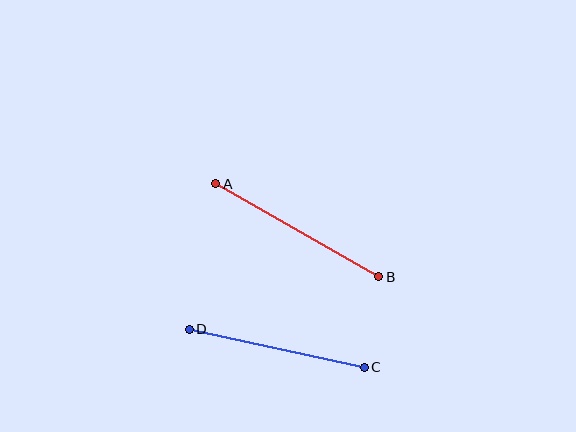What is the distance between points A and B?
The distance is approximately 187 pixels.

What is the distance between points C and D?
The distance is approximately 179 pixels.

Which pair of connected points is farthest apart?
Points A and B are farthest apart.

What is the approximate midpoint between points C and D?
The midpoint is at approximately (277, 348) pixels.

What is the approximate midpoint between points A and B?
The midpoint is at approximately (297, 230) pixels.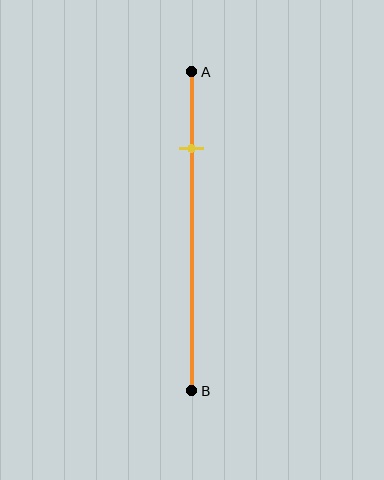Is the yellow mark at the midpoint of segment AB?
No, the mark is at about 25% from A, not at the 50% midpoint.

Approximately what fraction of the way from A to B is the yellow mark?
The yellow mark is approximately 25% of the way from A to B.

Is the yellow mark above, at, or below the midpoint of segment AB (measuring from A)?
The yellow mark is above the midpoint of segment AB.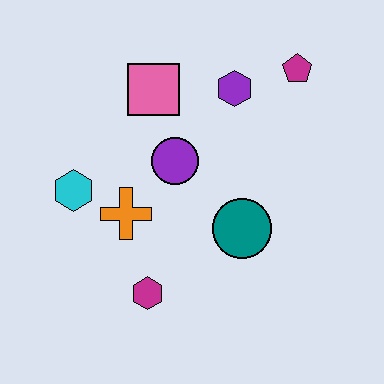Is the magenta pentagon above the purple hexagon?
Yes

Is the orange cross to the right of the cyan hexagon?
Yes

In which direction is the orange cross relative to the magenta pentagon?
The orange cross is to the left of the magenta pentagon.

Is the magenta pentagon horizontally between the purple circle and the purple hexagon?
No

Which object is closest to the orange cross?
The cyan hexagon is closest to the orange cross.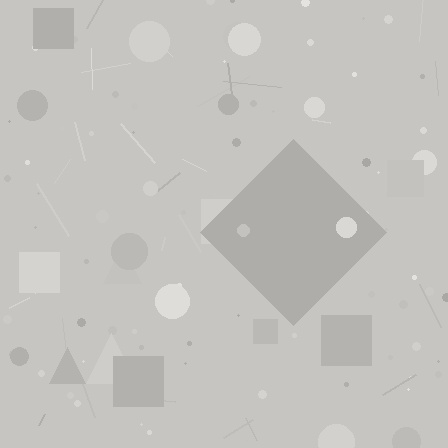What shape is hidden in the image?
A diamond is hidden in the image.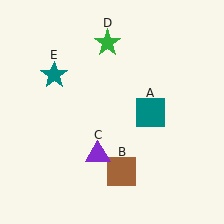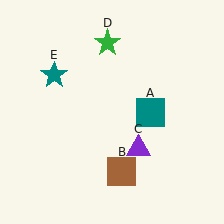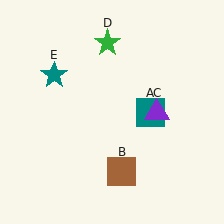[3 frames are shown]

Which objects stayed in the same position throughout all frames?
Teal square (object A) and brown square (object B) and green star (object D) and teal star (object E) remained stationary.